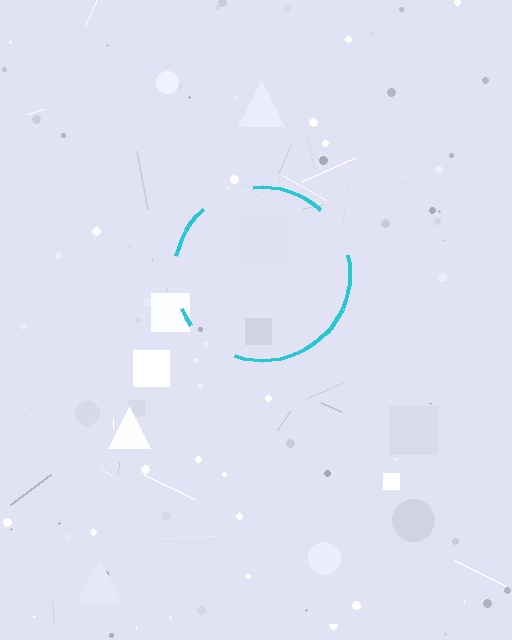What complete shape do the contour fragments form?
The contour fragments form a circle.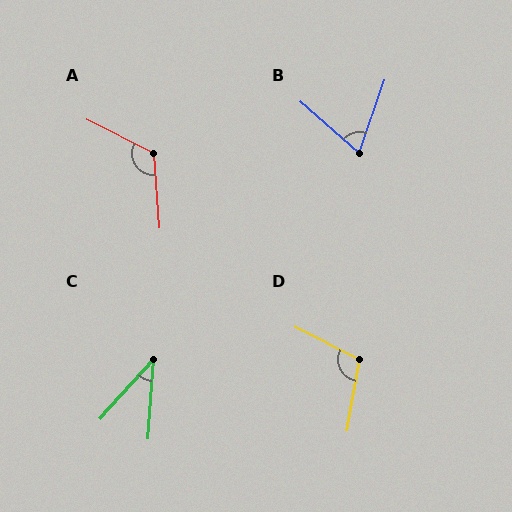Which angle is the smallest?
C, at approximately 38 degrees.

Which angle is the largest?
A, at approximately 121 degrees.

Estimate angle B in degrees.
Approximately 68 degrees.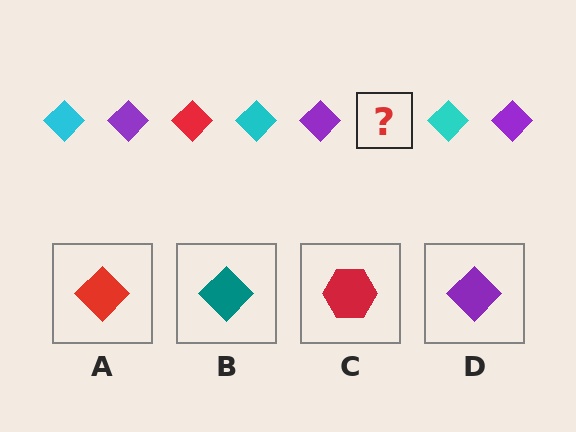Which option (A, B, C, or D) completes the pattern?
A.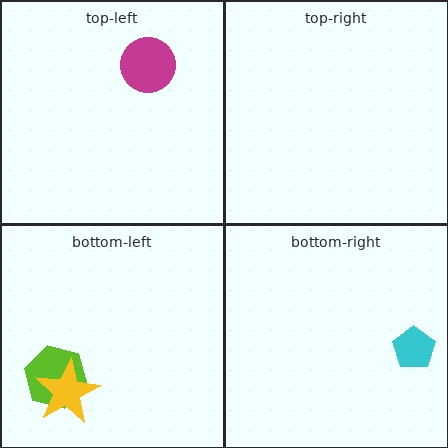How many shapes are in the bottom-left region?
2.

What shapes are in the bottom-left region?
The lime hexagon, the yellow star.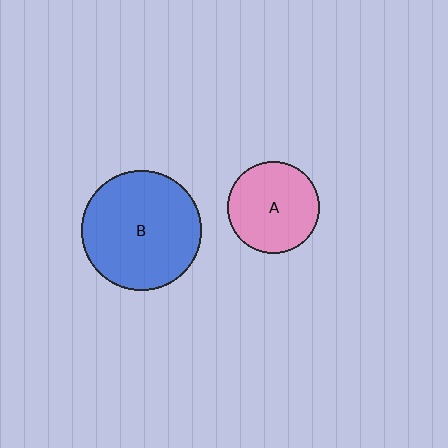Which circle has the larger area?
Circle B (blue).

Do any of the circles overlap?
No, none of the circles overlap.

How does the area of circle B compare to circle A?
Approximately 1.7 times.